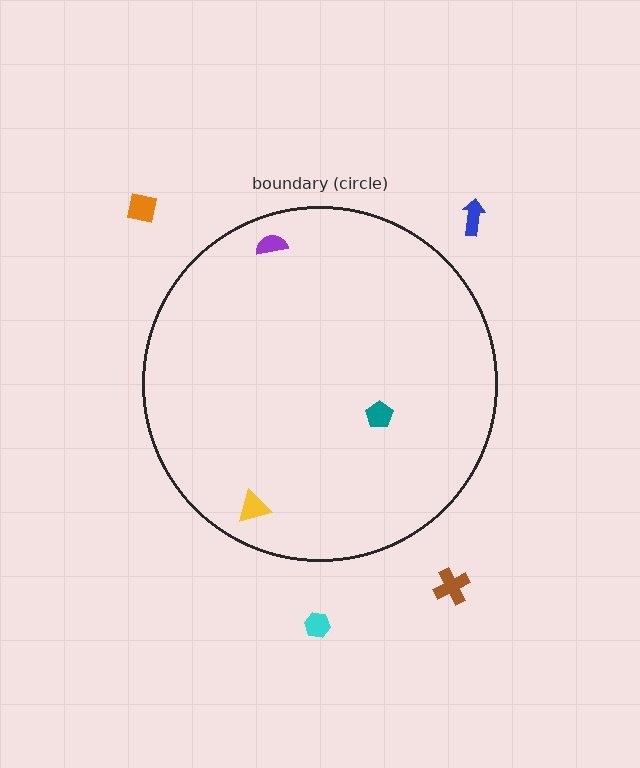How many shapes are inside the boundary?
3 inside, 4 outside.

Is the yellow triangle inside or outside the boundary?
Inside.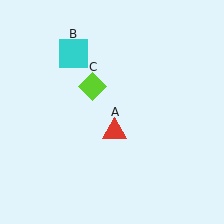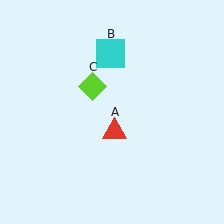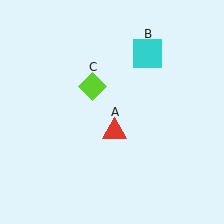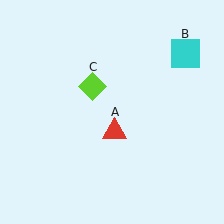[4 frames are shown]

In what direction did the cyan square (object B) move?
The cyan square (object B) moved right.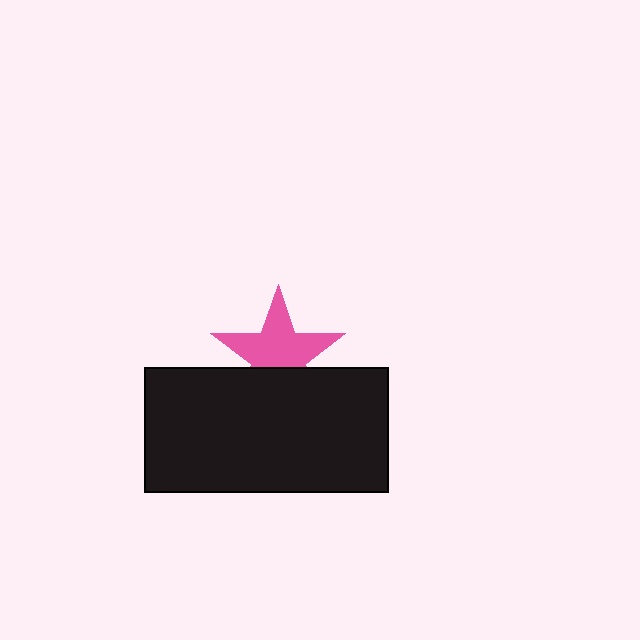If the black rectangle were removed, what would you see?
You would see the complete pink star.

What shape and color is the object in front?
The object in front is a black rectangle.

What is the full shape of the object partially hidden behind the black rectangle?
The partially hidden object is a pink star.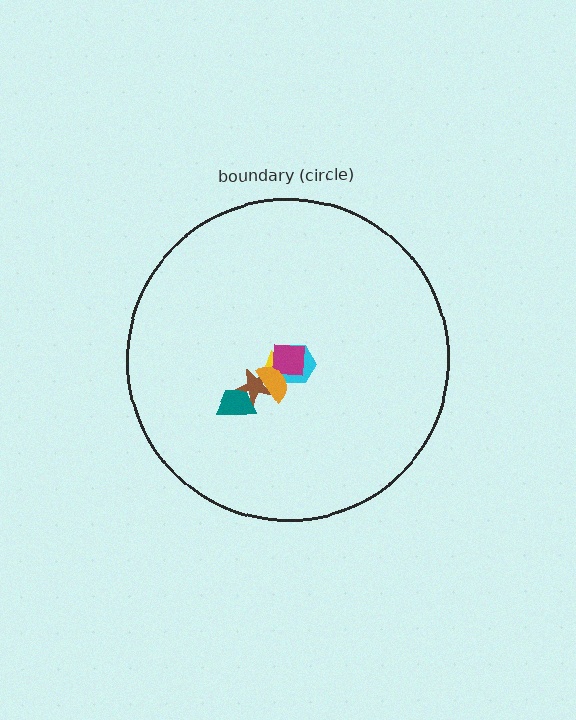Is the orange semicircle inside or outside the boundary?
Inside.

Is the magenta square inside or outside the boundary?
Inside.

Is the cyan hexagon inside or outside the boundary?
Inside.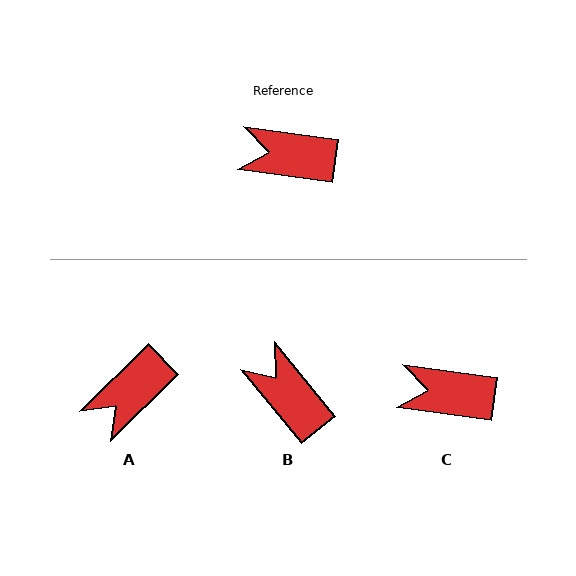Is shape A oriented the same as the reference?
No, it is off by about 53 degrees.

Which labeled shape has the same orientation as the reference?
C.